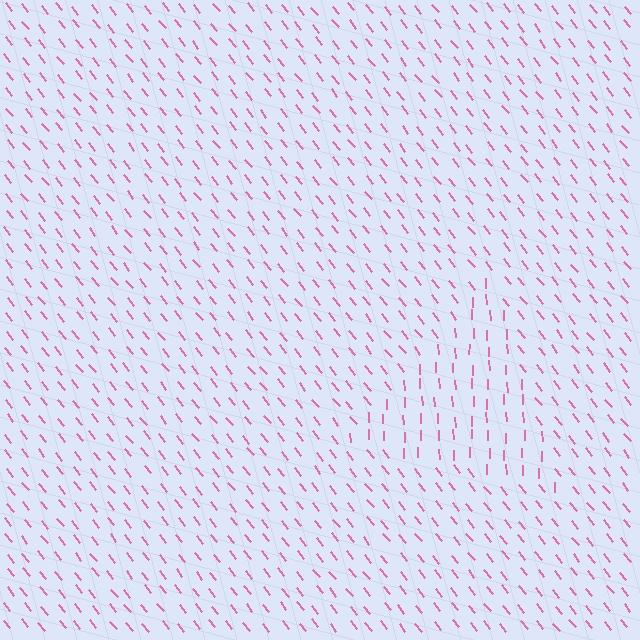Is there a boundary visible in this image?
Yes, there is a texture boundary formed by a change in line orientation.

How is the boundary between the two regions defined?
The boundary is defined purely by a change in line orientation (approximately 36 degrees difference). All lines are the same color and thickness.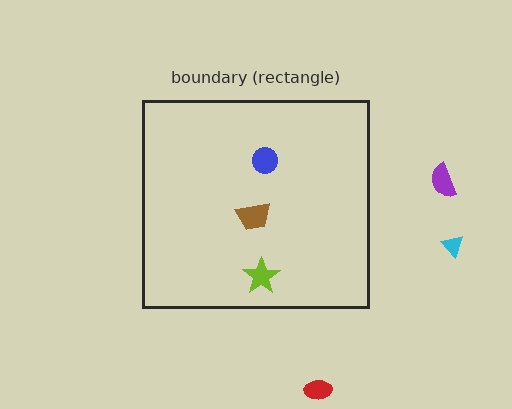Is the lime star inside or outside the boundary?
Inside.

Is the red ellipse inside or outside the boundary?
Outside.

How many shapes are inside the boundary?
3 inside, 3 outside.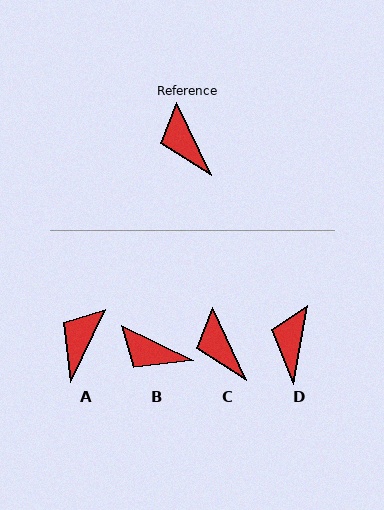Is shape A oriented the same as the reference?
No, it is off by about 52 degrees.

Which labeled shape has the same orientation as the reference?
C.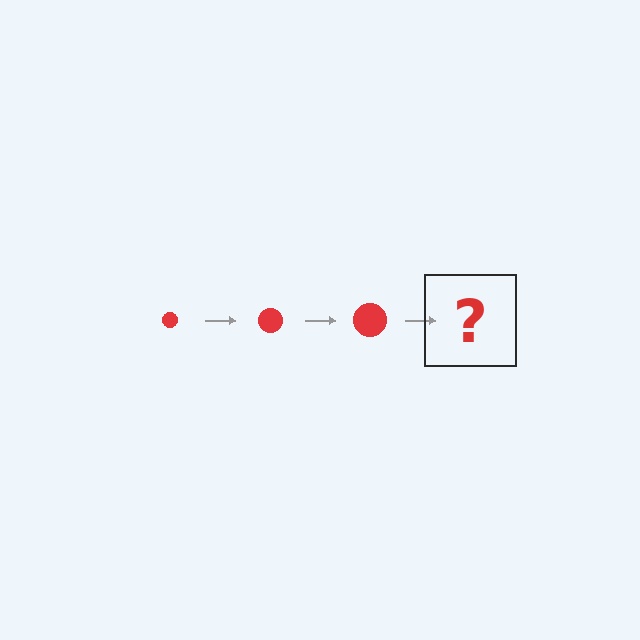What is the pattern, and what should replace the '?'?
The pattern is that the circle gets progressively larger each step. The '?' should be a red circle, larger than the previous one.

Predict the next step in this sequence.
The next step is a red circle, larger than the previous one.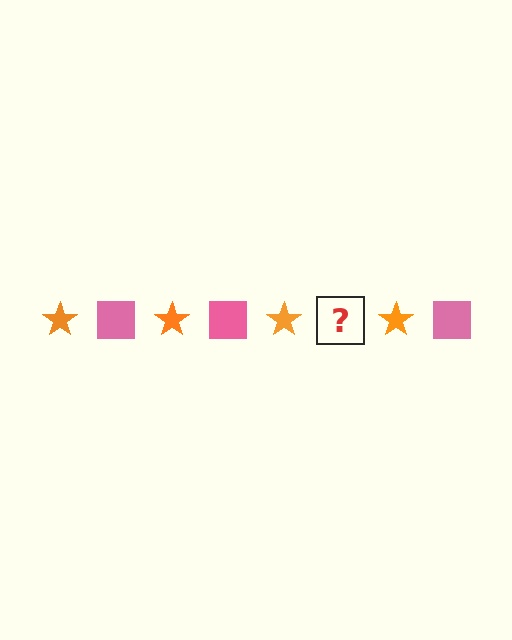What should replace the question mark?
The question mark should be replaced with a pink square.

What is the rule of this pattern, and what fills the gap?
The rule is that the pattern alternates between orange star and pink square. The gap should be filled with a pink square.